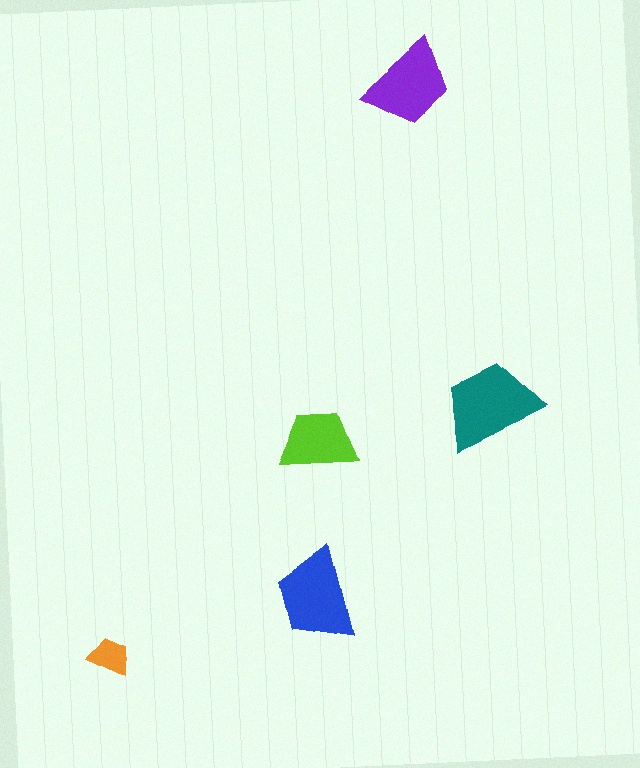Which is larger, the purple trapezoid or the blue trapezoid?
The blue one.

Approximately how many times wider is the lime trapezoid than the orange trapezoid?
About 2 times wider.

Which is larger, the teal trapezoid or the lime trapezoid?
The teal one.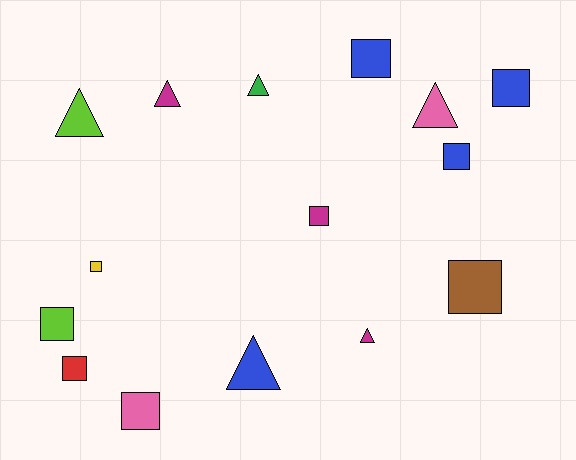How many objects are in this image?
There are 15 objects.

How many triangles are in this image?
There are 6 triangles.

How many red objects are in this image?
There is 1 red object.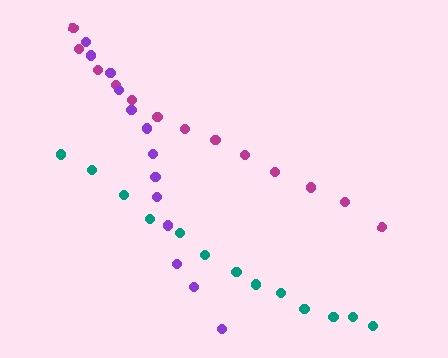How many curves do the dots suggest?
There are 3 distinct paths.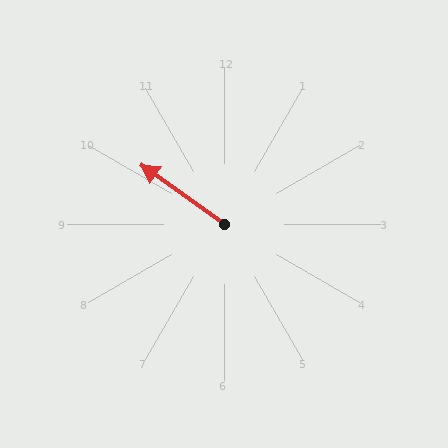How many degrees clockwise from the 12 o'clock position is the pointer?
Approximately 306 degrees.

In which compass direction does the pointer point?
Northwest.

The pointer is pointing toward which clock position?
Roughly 10 o'clock.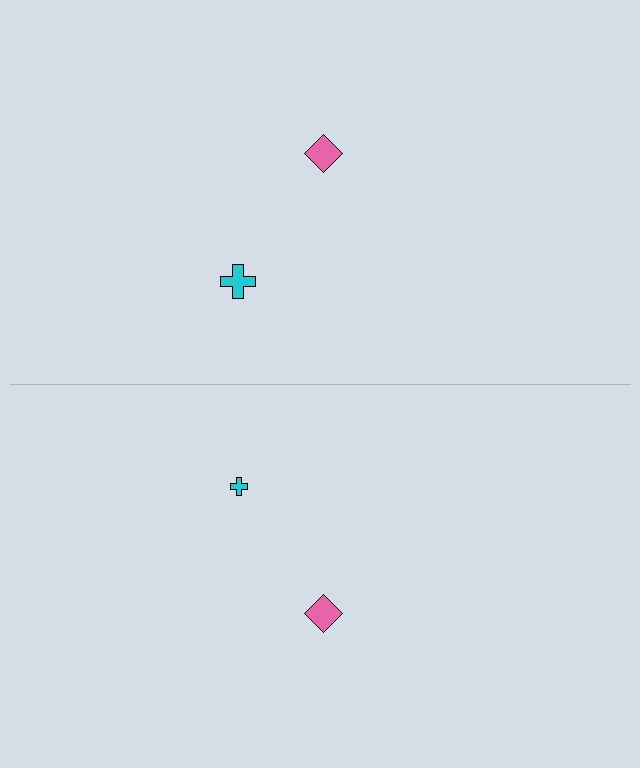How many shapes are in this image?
There are 4 shapes in this image.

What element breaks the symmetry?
The cyan cross on the bottom side has a different size than its mirror counterpart.